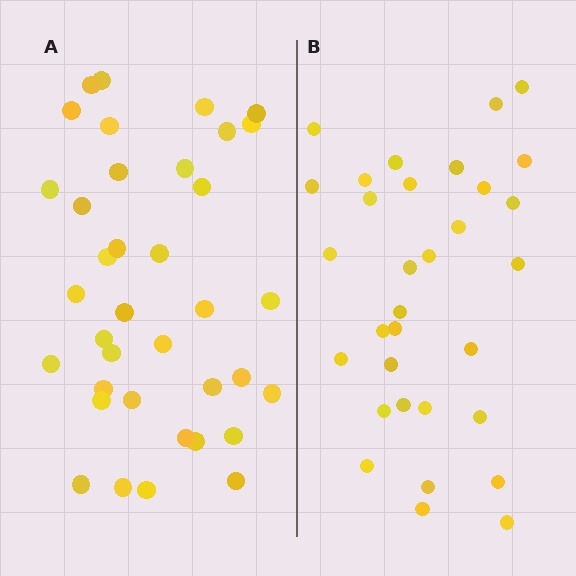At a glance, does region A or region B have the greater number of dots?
Region A (the left region) has more dots.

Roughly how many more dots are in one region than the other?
Region A has about 5 more dots than region B.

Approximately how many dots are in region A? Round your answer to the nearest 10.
About 40 dots. (The exact count is 37, which rounds to 40.)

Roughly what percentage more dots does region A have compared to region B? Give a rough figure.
About 15% more.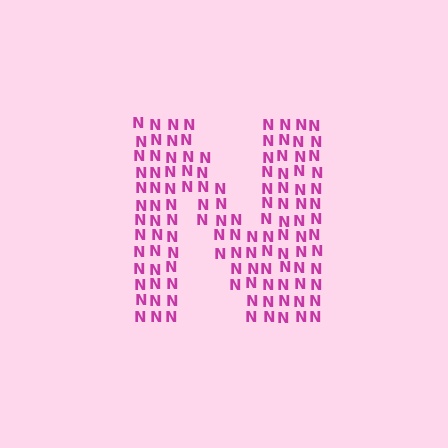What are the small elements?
The small elements are letter N's.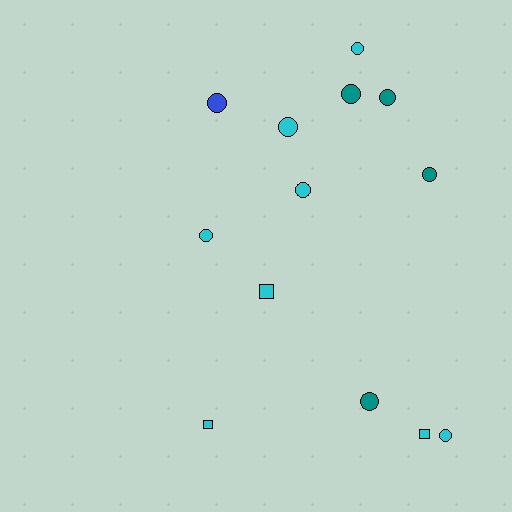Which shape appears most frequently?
Circle, with 10 objects.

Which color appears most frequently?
Cyan, with 8 objects.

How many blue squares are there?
There are no blue squares.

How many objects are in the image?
There are 13 objects.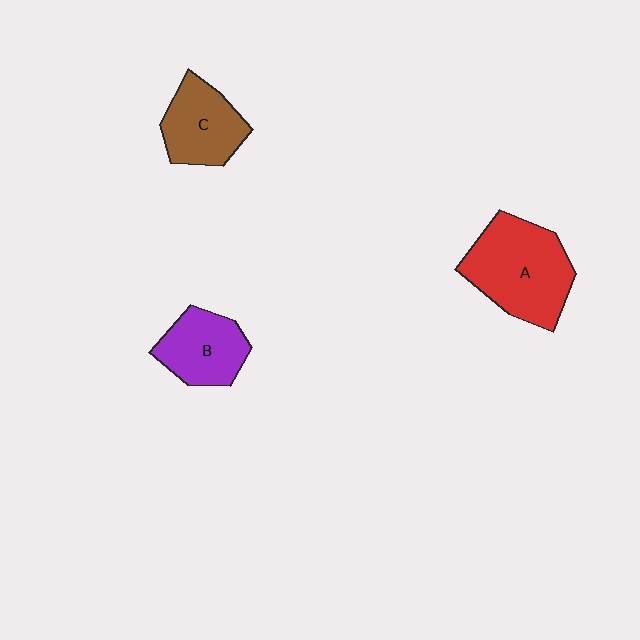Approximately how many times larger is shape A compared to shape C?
Approximately 1.5 times.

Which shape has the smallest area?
Shape B (purple).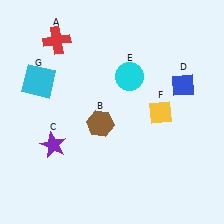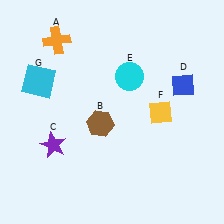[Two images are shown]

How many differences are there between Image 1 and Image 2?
There is 1 difference between the two images.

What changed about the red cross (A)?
In Image 1, A is red. In Image 2, it changed to orange.